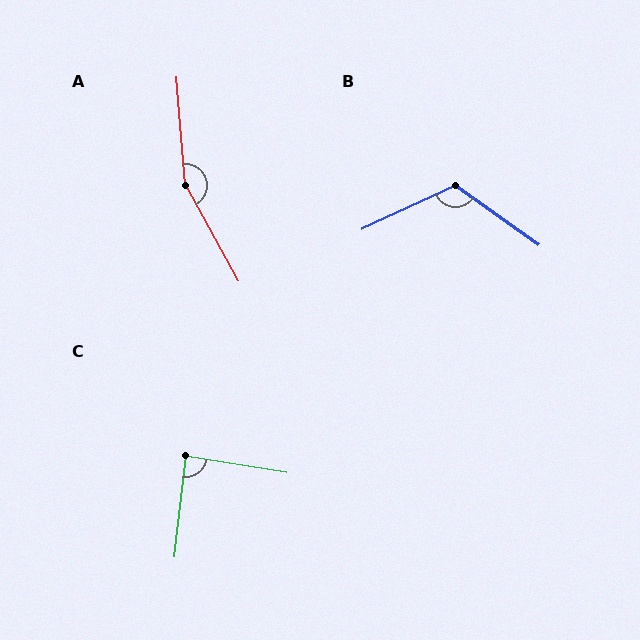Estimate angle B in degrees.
Approximately 119 degrees.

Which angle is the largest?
A, at approximately 156 degrees.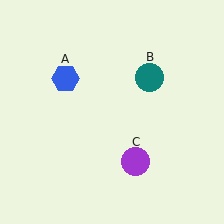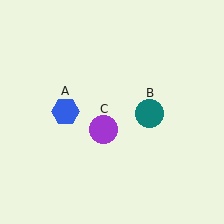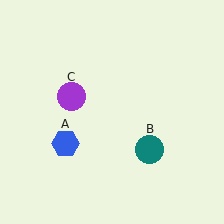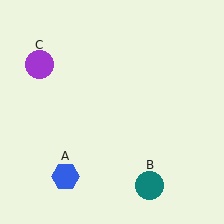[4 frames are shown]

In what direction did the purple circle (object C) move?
The purple circle (object C) moved up and to the left.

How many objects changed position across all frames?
3 objects changed position: blue hexagon (object A), teal circle (object B), purple circle (object C).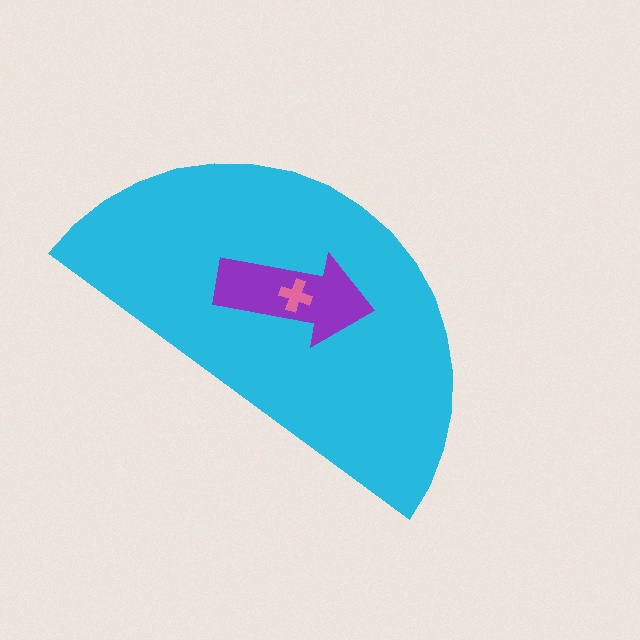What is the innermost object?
The pink cross.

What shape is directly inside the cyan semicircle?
The purple arrow.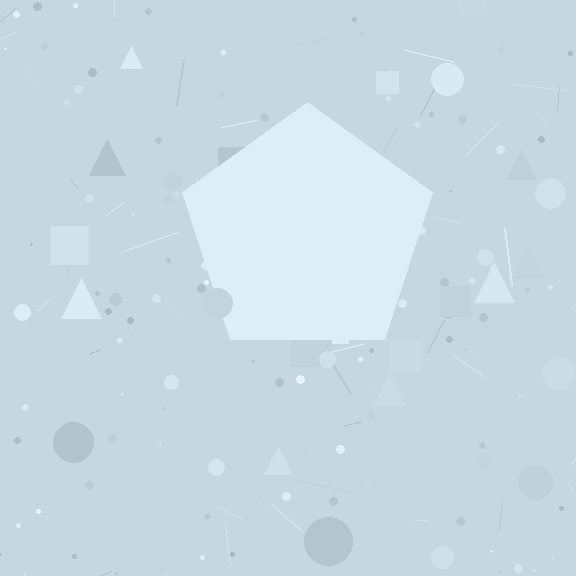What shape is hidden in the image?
A pentagon is hidden in the image.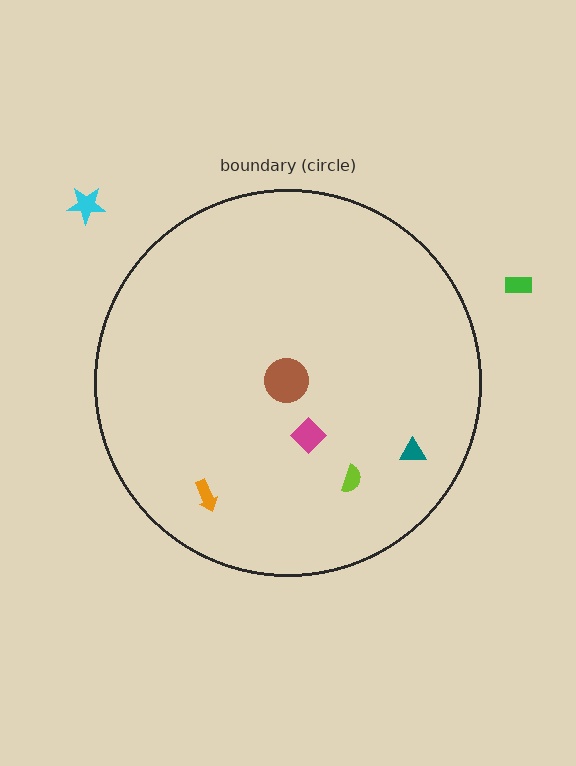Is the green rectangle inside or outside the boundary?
Outside.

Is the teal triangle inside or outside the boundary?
Inside.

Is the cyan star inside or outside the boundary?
Outside.